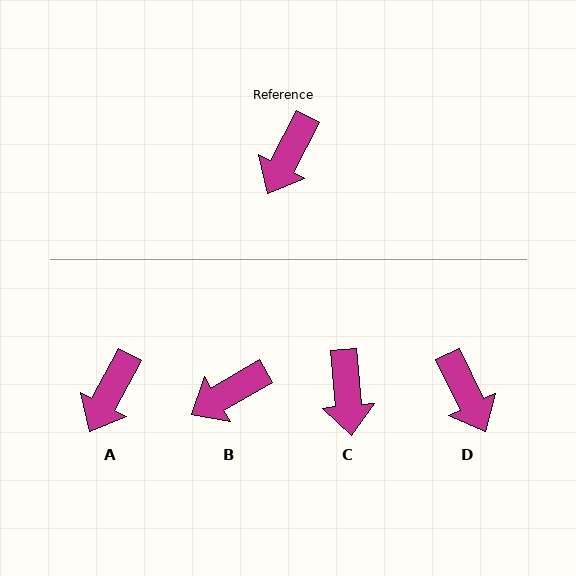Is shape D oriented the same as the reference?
No, it is off by about 54 degrees.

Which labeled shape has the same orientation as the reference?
A.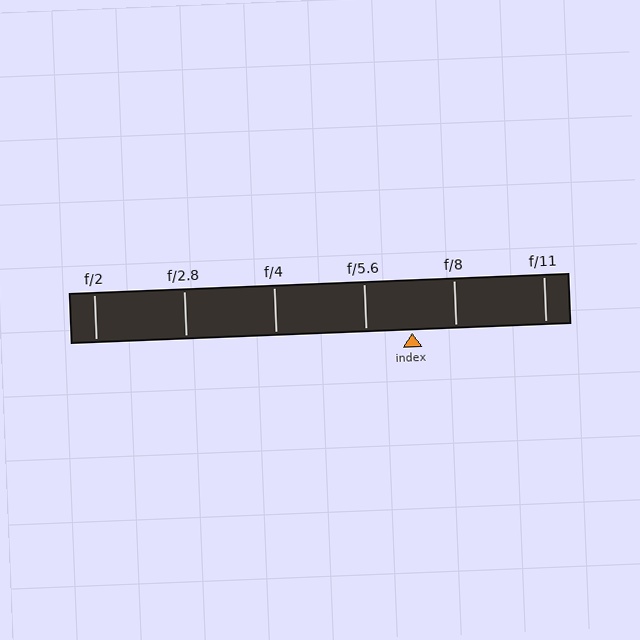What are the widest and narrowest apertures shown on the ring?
The widest aperture shown is f/2 and the narrowest is f/11.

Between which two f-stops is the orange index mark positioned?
The index mark is between f/5.6 and f/8.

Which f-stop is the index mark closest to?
The index mark is closest to f/8.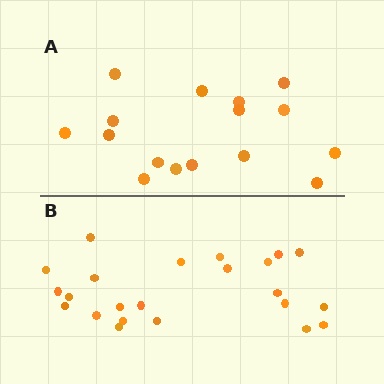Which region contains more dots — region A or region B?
Region B (the bottom region) has more dots.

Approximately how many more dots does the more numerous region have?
Region B has roughly 8 or so more dots than region A.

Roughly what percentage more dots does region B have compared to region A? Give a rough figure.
About 45% more.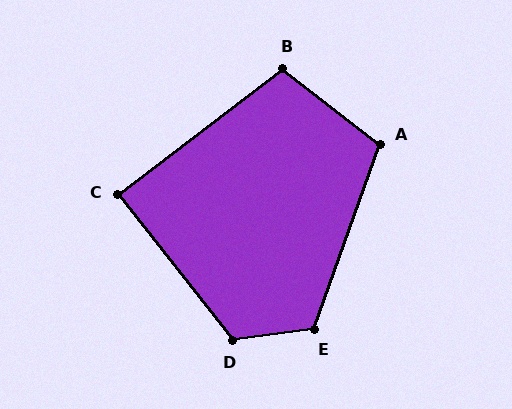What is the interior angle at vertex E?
Approximately 117 degrees (obtuse).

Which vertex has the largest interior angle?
D, at approximately 120 degrees.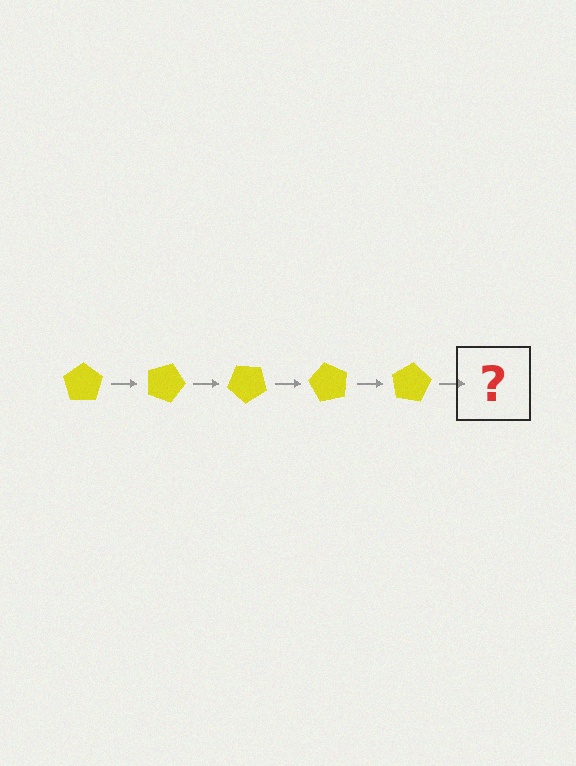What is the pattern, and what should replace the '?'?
The pattern is that the pentagon rotates 20 degrees each step. The '?' should be a yellow pentagon rotated 100 degrees.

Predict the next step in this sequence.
The next step is a yellow pentagon rotated 100 degrees.